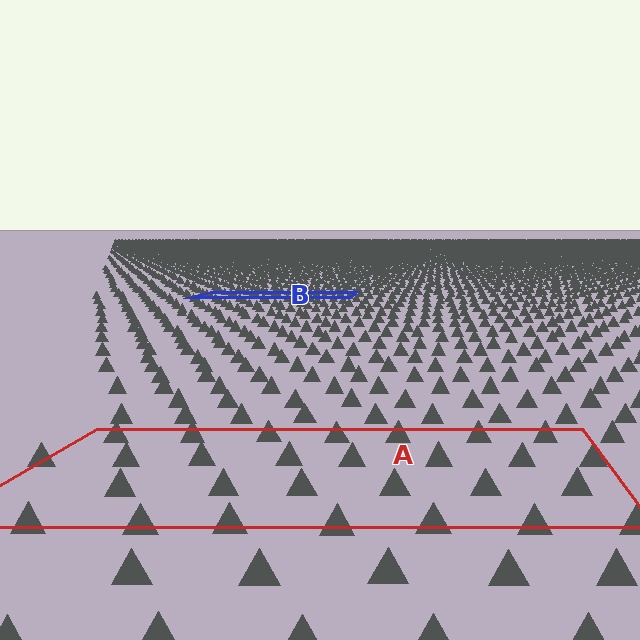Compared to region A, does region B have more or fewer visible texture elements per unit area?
Region B has more texture elements per unit area — they are packed more densely because it is farther away.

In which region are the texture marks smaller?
The texture marks are smaller in region B, because it is farther away.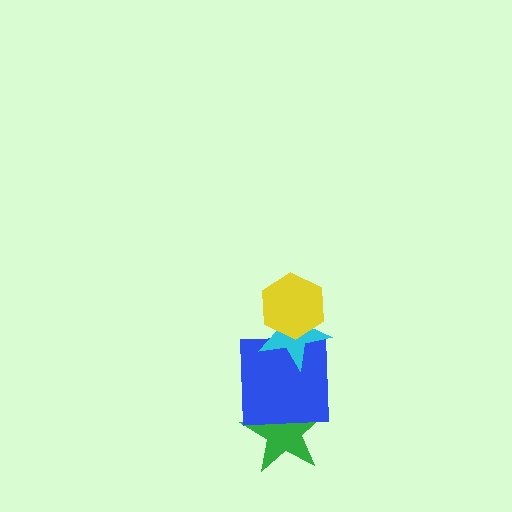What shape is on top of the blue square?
The cyan star is on top of the blue square.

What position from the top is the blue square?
The blue square is 3rd from the top.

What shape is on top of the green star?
The blue square is on top of the green star.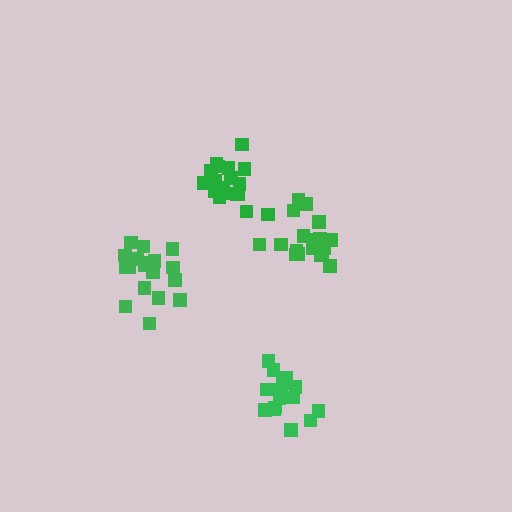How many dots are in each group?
Group 1: 16 dots, Group 2: 19 dots, Group 3: 19 dots, Group 4: 19 dots (73 total).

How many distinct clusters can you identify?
There are 4 distinct clusters.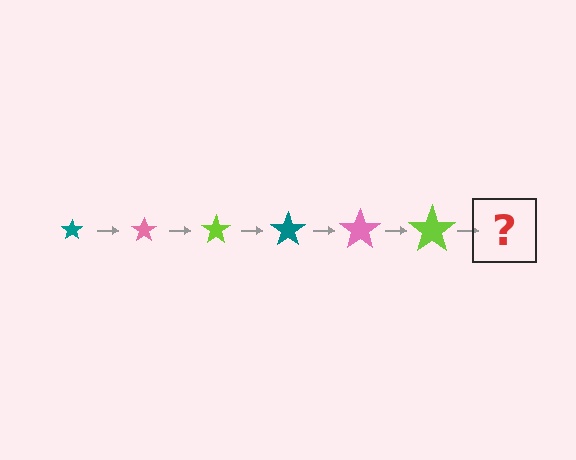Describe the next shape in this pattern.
It should be a teal star, larger than the previous one.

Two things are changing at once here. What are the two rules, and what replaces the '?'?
The two rules are that the star grows larger each step and the color cycles through teal, pink, and lime. The '?' should be a teal star, larger than the previous one.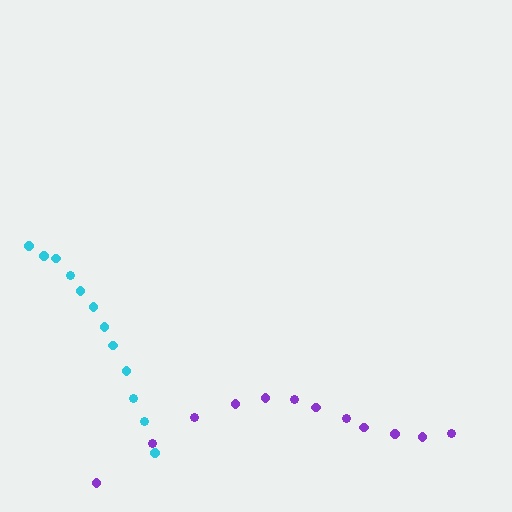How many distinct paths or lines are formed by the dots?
There are 2 distinct paths.